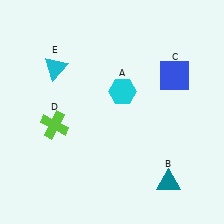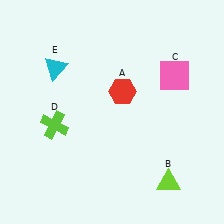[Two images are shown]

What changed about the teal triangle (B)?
In Image 1, B is teal. In Image 2, it changed to lime.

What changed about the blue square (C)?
In Image 1, C is blue. In Image 2, it changed to pink.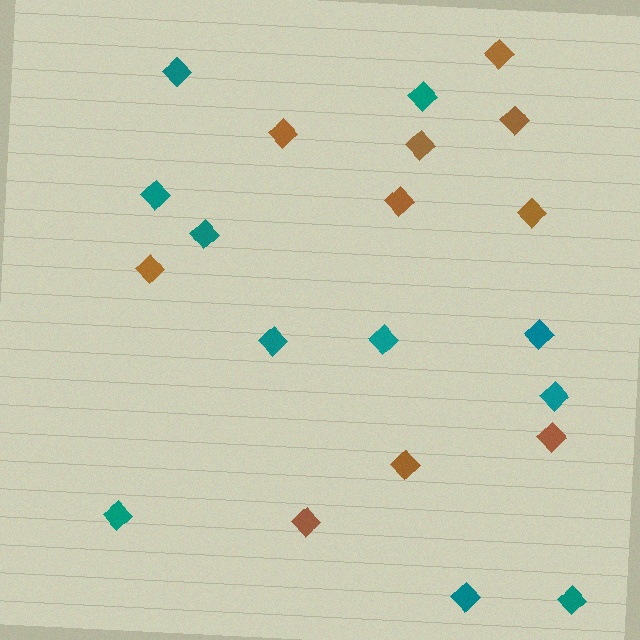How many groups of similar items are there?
There are 2 groups: one group of brown diamonds (10) and one group of teal diamonds (11).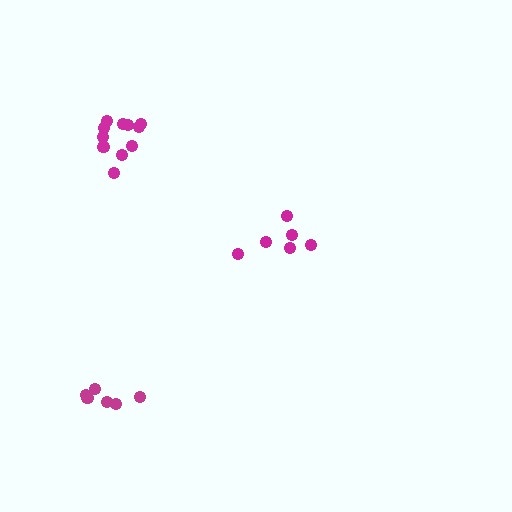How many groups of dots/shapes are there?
There are 3 groups.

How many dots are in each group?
Group 1: 6 dots, Group 2: 6 dots, Group 3: 11 dots (23 total).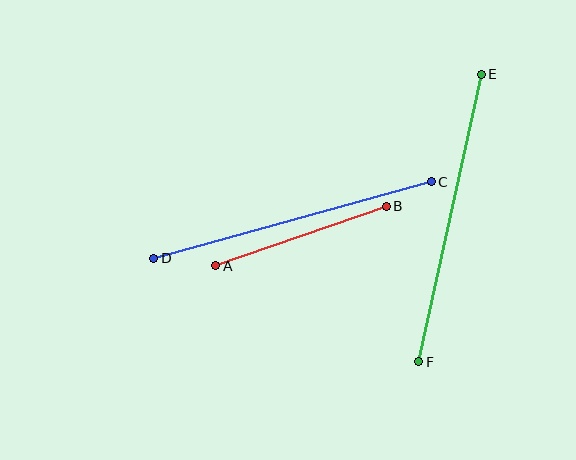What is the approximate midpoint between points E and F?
The midpoint is at approximately (450, 218) pixels.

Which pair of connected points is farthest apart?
Points E and F are farthest apart.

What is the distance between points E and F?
The distance is approximately 294 pixels.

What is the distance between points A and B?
The distance is approximately 181 pixels.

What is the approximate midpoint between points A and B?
The midpoint is at approximately (301, 236) pixels.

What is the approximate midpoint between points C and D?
The midpoint is at approximately (292, 220) pixels.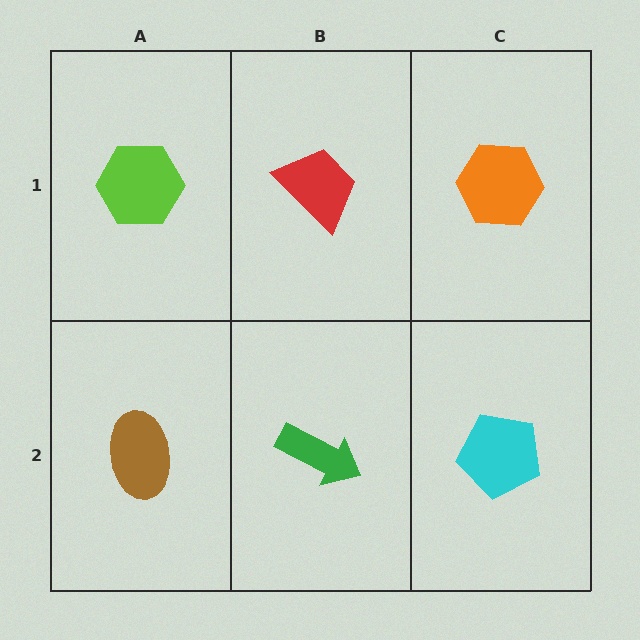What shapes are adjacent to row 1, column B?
A green arrow (row 2, column B), a lime hexagon (row 1, column A), an orange hexagon (row 1, column C).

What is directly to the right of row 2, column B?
A cyan pentagon.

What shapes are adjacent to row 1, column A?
A brown ellipse (row 2, column A), a red trapezoid (row 1, column B).